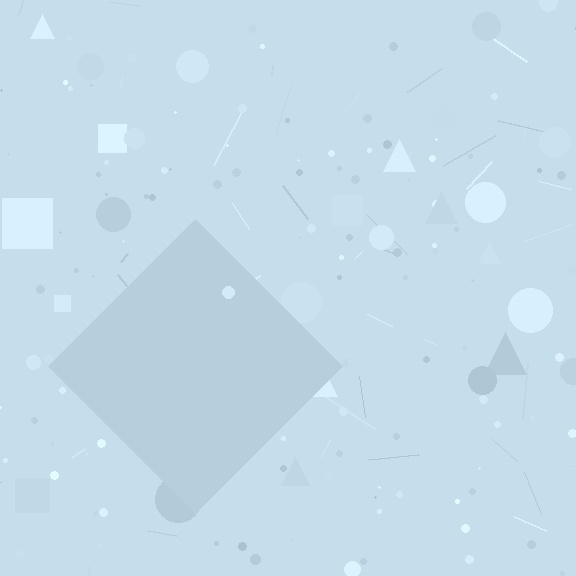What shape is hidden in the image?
A diamond is hidden in the image.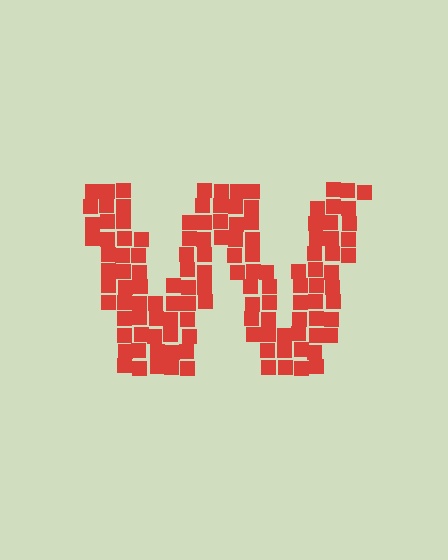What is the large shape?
The large shape is the letter W.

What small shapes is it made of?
It is made of small squares.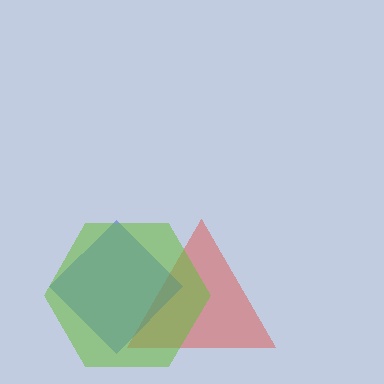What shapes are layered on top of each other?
The layered shapes are: a red triangle, a blue diamond, a lime hexagon.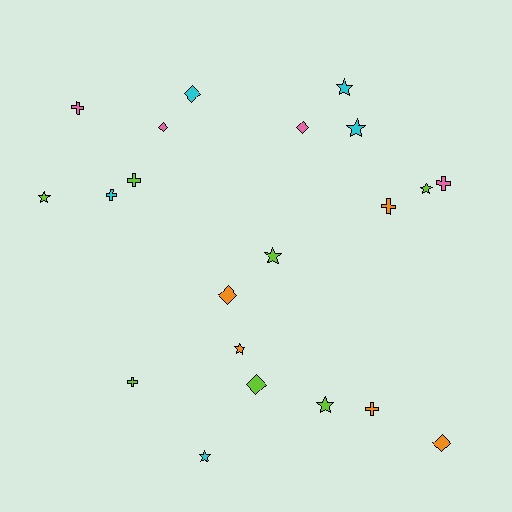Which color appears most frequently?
Lime, with 7 objects.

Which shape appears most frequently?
Star, with 8 objects.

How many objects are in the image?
There are 21 objects.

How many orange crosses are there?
There are 2 orange crosses.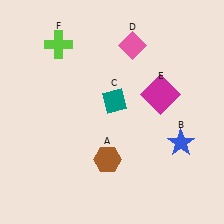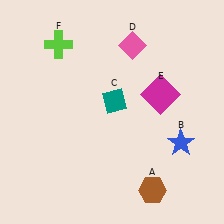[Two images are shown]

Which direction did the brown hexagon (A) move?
The brown hexagon (A) moved right.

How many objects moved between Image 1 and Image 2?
1 object moved between the two images.